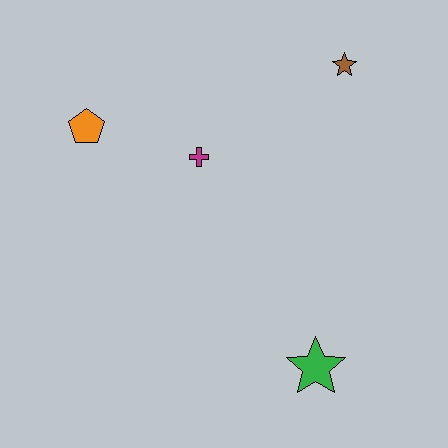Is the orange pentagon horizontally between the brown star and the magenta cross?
No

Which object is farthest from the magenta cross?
The green star is farthest from the magenta cross.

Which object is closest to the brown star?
The magenta cross is closest to the brown star.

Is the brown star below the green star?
No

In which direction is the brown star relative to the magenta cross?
The brown star is to the right of the magenta cross.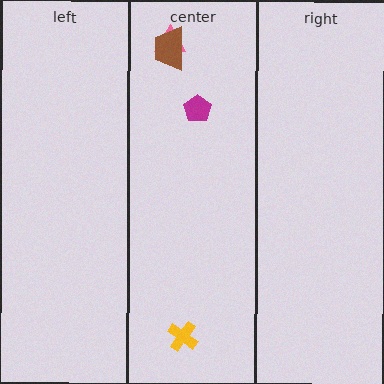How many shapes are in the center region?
4.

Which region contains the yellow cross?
The center region.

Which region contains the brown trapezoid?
The center region.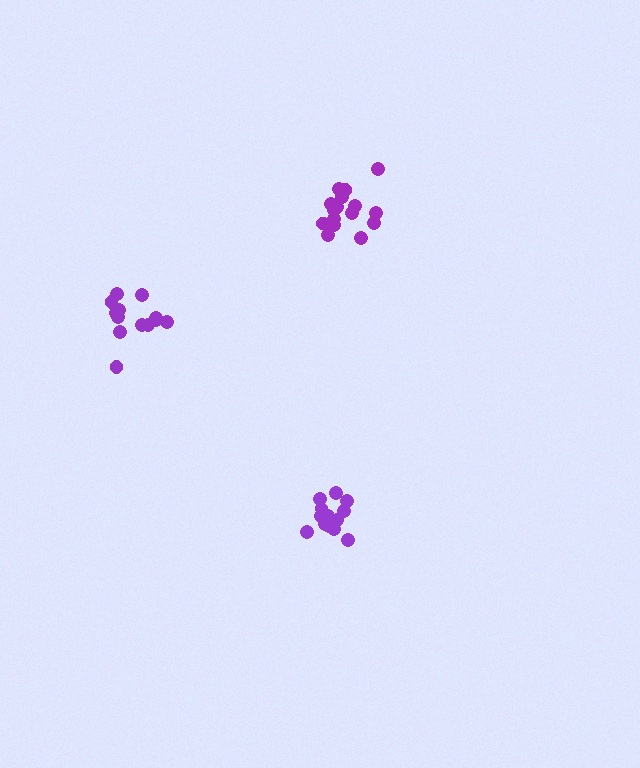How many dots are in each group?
Group 1: 14 dots, Group 2: 13 dots, Group 3: 16 dots (43 total).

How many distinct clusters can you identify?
There are 3 distinct clusters.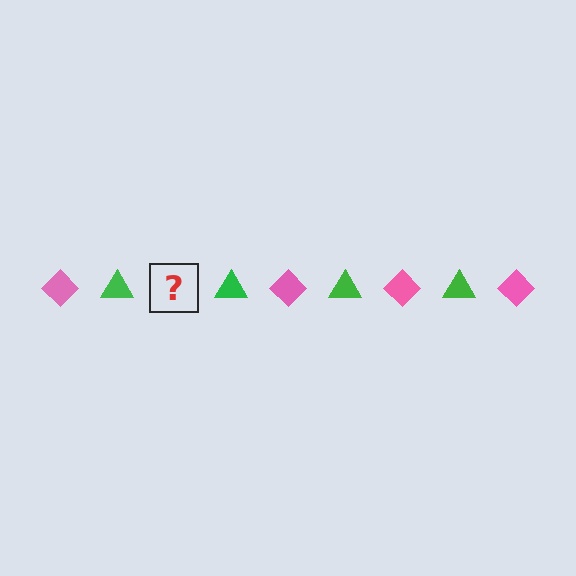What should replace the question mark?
The question mark should be replaced with a pink diamond.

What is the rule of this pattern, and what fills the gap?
The rule is that the pattern alternates between pink diamond and green triangle. The gap should be filled with a pink diamond.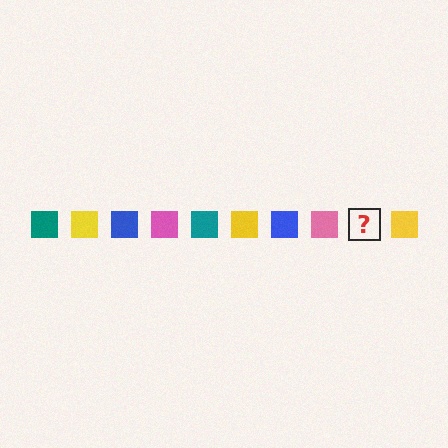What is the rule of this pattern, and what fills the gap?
The rule is that the pattern cycles through teal, yellow, blue, pink squares. The gap should be filled with a teal square.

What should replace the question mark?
The question mark should be replaced with a teal square.